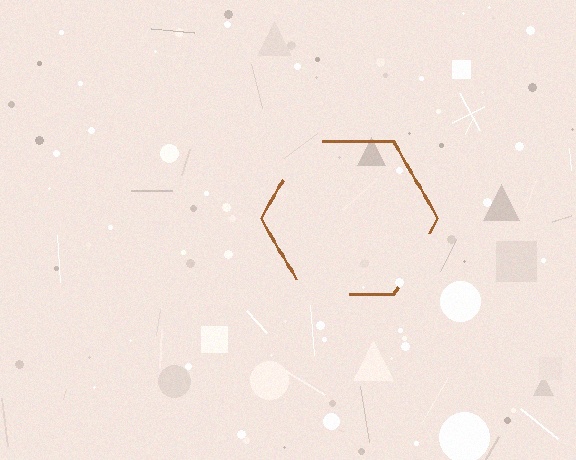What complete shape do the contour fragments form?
The contour fragments form a hexagon.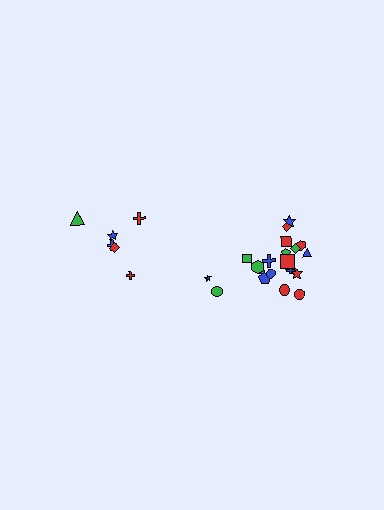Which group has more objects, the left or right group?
The right group.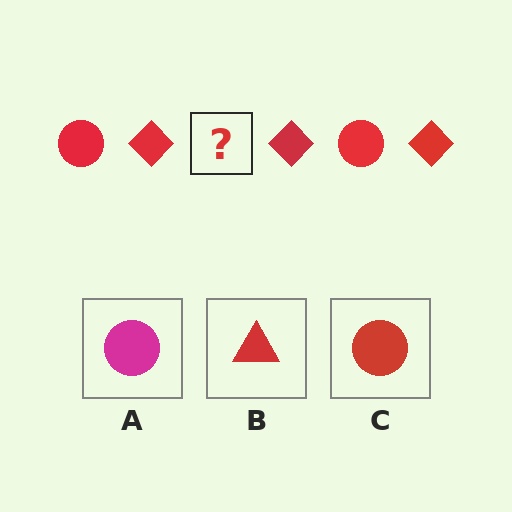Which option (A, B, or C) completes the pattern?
C.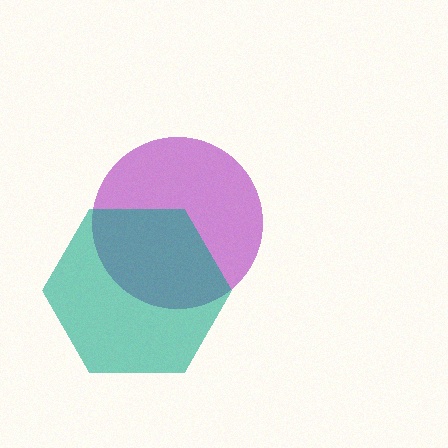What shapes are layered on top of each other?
The layered shapes are: a purple circle, a teal hexagon.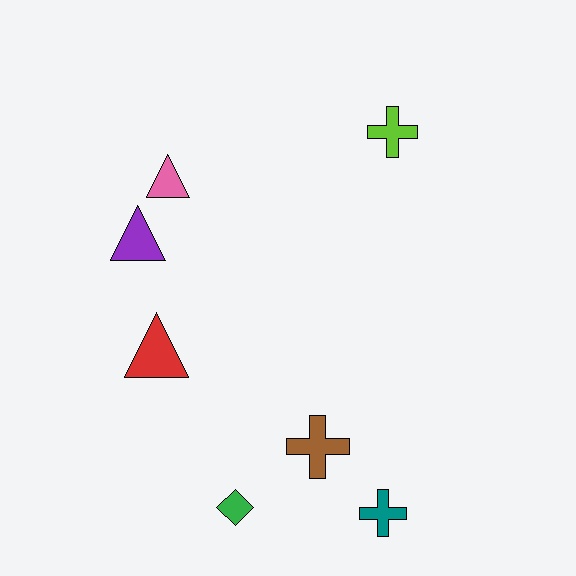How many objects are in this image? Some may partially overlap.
There are 7 objects.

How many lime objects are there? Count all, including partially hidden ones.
There is 1 lime object.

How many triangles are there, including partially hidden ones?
There are 3 triangles.